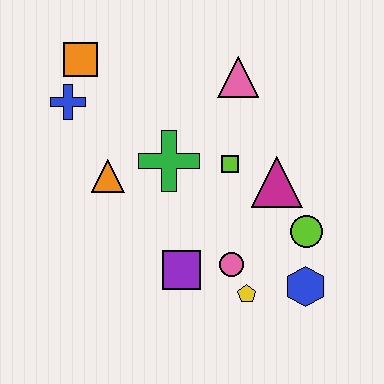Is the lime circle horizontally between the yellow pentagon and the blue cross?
No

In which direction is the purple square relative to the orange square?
The purple square is below the orange square.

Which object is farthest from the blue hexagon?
The orange square is farthest from the blue hexagon.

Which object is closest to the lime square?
The magenta triangle is closest to the lime square.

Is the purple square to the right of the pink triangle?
No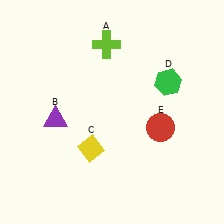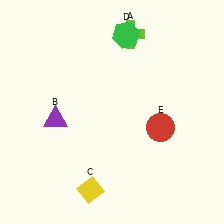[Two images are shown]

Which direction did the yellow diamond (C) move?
The yellow diamond (C) moved down.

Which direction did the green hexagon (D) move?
The green hexagon (D) moved up.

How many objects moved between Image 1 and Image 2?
3 objects moved between the two images.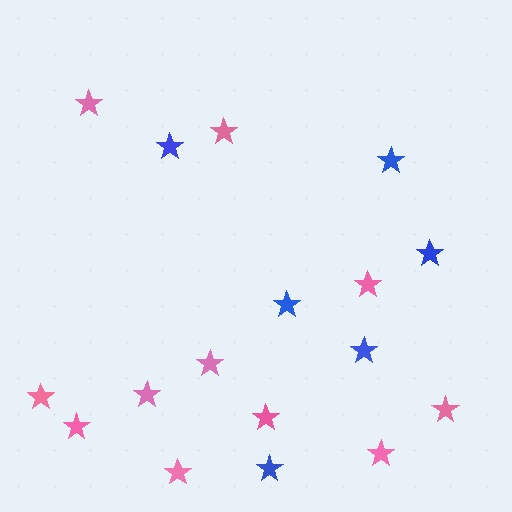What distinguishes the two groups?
There are 2 groups: one group of blue stars (6) and one group of pink stars (11).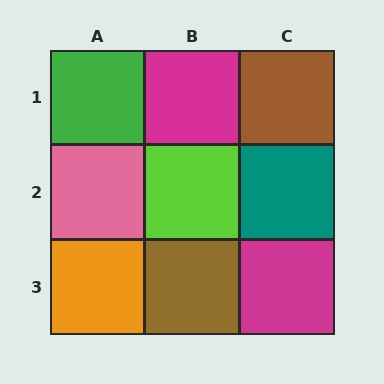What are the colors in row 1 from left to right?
Green, magenta, brown.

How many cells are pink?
1 cell is pink.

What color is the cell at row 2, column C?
Teal.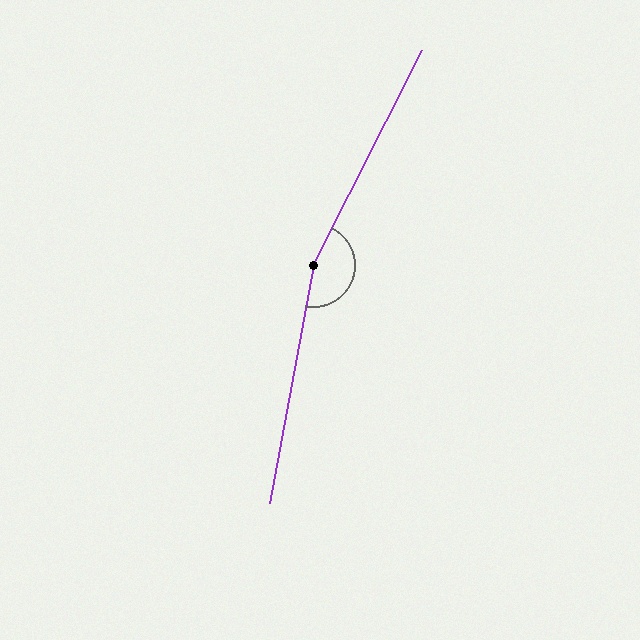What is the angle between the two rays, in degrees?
Approximately 164 degrees.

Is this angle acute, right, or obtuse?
It is obtuse.